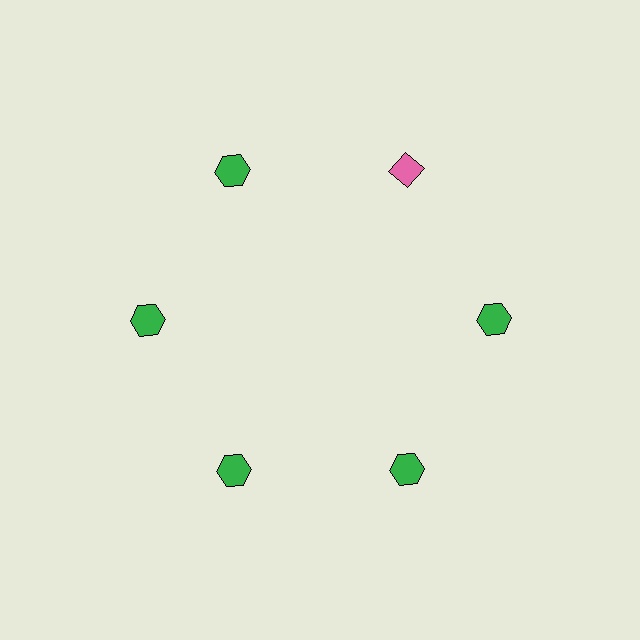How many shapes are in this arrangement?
There are 6 shapes arranged in a ring pattern.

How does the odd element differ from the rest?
It differs in both color (pink instead of green) and shape (diamond instead of hexagon).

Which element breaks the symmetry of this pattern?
The pink diamond at roughly the 1 o'clock position breaks the symmetry. All other shapes are green hexagons.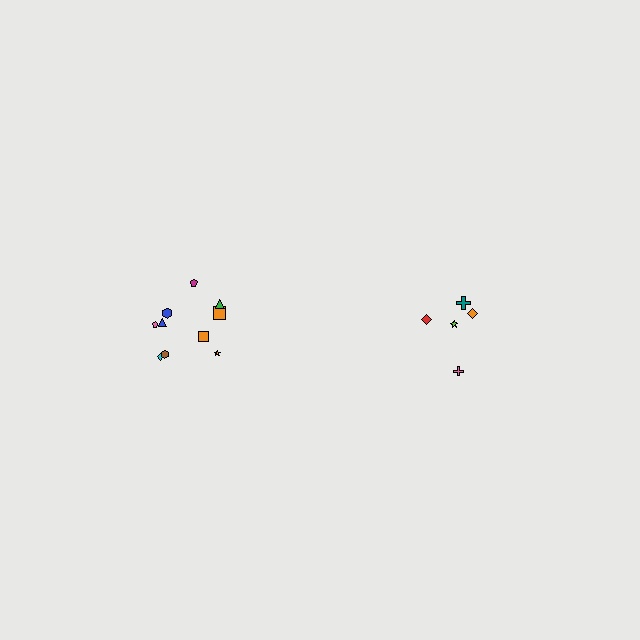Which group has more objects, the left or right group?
The left group.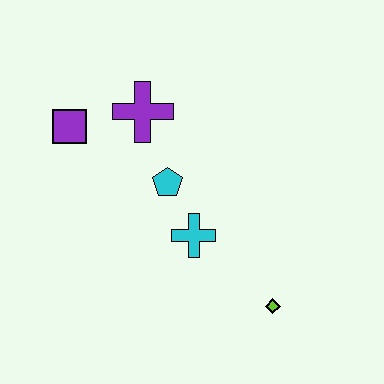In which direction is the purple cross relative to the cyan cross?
The purple cross is above the cyan cross.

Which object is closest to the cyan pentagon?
The cyan cross is closest to the cyan pentagon.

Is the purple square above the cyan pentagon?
Yes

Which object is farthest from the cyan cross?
The purple square is farthest from the cyan cross.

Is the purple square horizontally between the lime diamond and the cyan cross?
No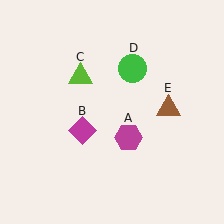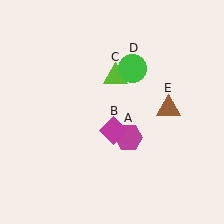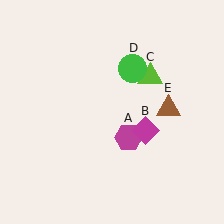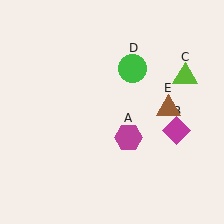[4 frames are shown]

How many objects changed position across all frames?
2 objects changed position: magenta diamond (object B), lime triangle (object C).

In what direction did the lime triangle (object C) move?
The lime triangle (object C) moved right.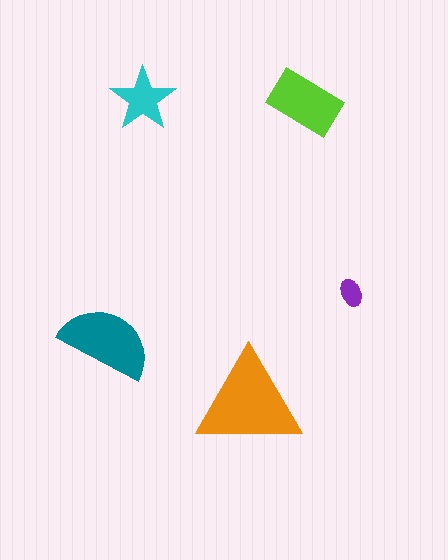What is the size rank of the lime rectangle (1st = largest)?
3rd.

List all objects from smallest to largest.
The purple ellipse, the cyan star, the lime rectangle, the teal semicircle, the orange triangle.